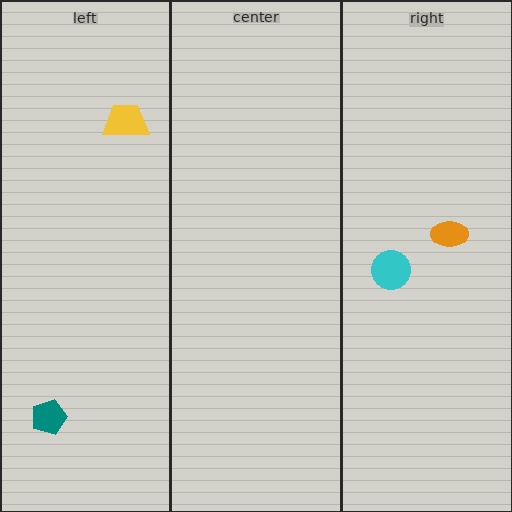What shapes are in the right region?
The cyan circle, the orange ellipse.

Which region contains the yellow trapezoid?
The left region.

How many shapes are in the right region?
2.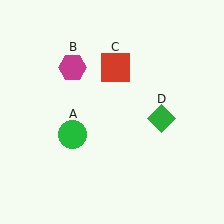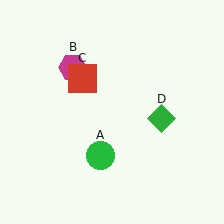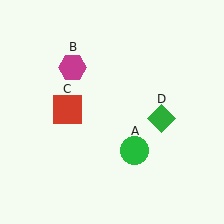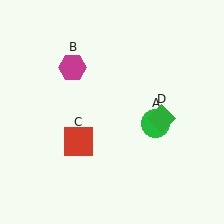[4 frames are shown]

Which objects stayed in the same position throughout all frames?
Magenta hexagon (object B) and green diamond (object D) remained stationary.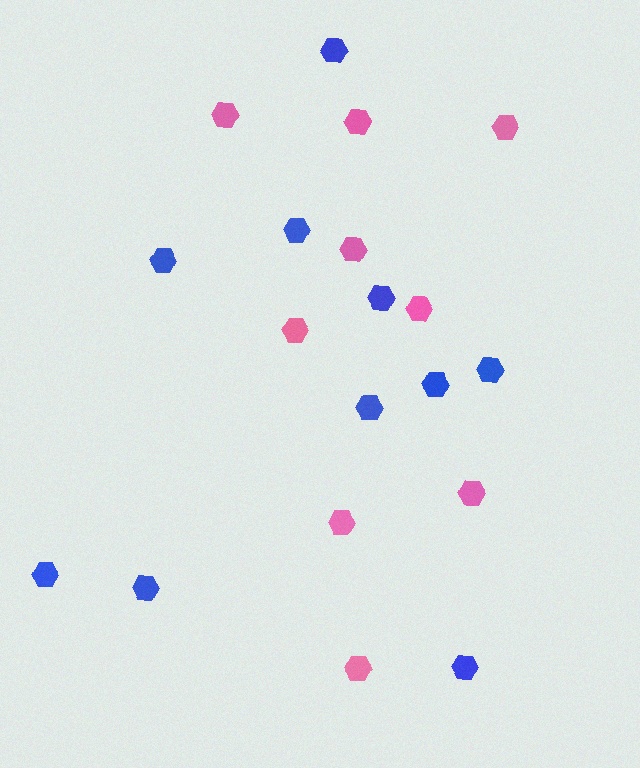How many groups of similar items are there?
There are 2 groups: one group of pink hexagons (9) and one group of blue hexagons (10).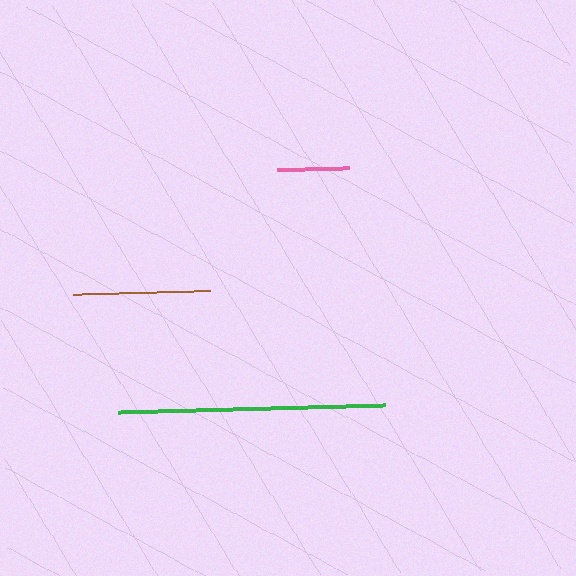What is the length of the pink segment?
The pink segment is approximately 72 pixels long.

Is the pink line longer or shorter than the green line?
The green line is longer than the pink line.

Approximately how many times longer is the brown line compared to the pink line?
The brown line is approximately 1.9 times the length of the pink line.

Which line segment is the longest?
The green line is the longest at approximately 267 pixels.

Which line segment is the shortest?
The pink line is the shortest at approximately 72 pixels.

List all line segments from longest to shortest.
From longest to shortest: green, brown, pink.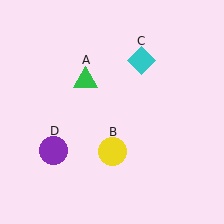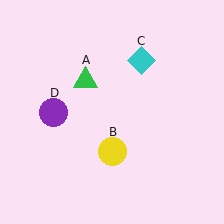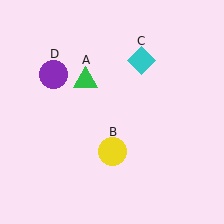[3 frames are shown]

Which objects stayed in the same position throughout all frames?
Green triangle (object A) and yellow circle (object B) and cyan diamond (object C) remained stationary.